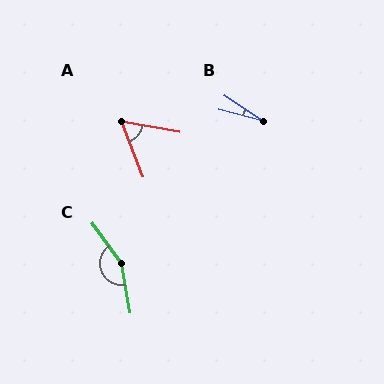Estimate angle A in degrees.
Approximately 59 degrees.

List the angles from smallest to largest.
B (18°), A (59°), C (154°).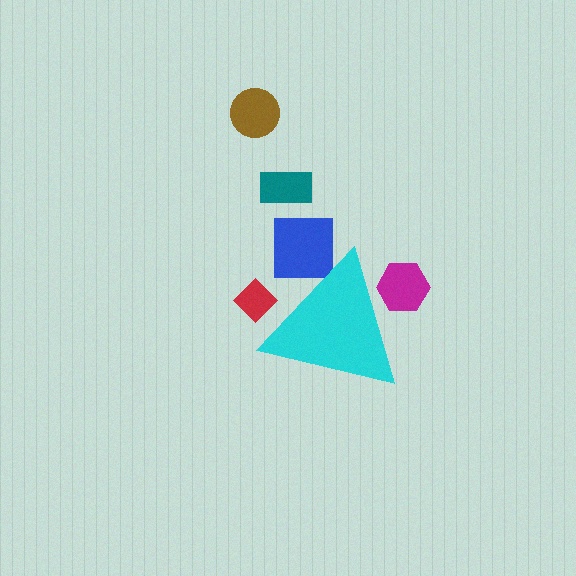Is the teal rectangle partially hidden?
No, the teal rectangle is fully visible.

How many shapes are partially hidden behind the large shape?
3 shapes are partially hidden.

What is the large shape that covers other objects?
A cyan triangle.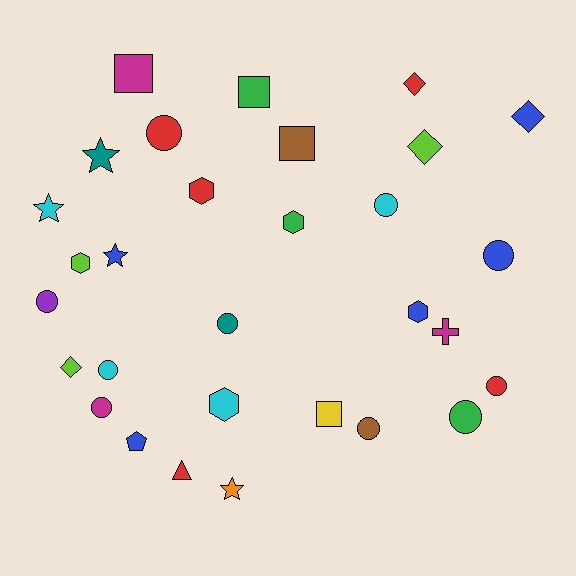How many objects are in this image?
There are 30 objects.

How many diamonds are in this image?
There are 4 diamonds.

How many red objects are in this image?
There are 5 red objects.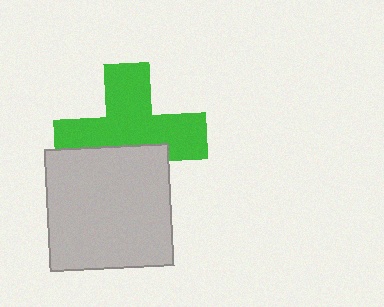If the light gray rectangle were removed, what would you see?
You would see the complete green cross.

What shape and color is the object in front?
The object in front is a light gray rectangle.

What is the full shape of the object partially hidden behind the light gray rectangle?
The partially hidden object is a green cross.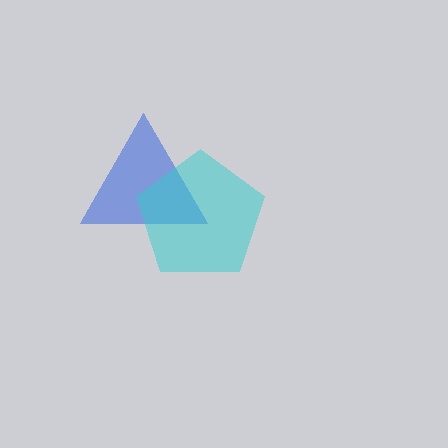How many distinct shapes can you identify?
There are 2 distinct shapes: a blue triangle, a cyan pentagon.